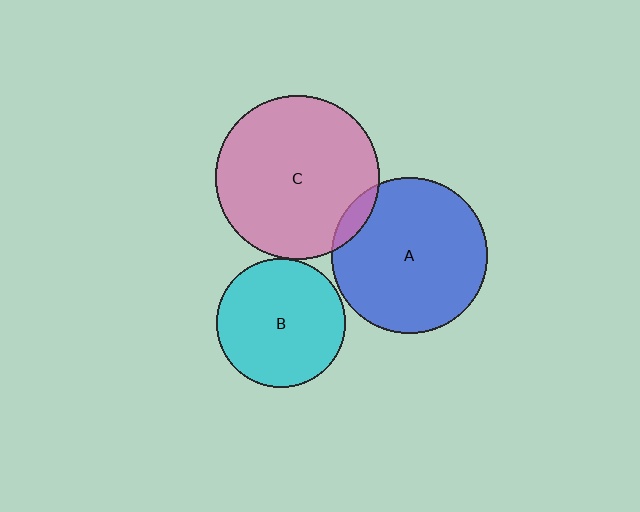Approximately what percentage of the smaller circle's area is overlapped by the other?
Approximately 5%.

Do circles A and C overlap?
Yes.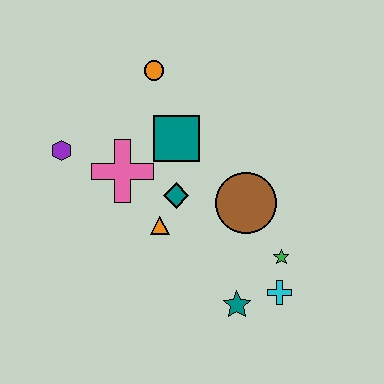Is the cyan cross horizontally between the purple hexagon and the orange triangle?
No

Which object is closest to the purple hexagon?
The pink cross is closest to the purple hexagon.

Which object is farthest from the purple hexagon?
The cyan cross is farthest from the purple hexagon.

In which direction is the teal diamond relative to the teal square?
The teal diamond is below the teal square.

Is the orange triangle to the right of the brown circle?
No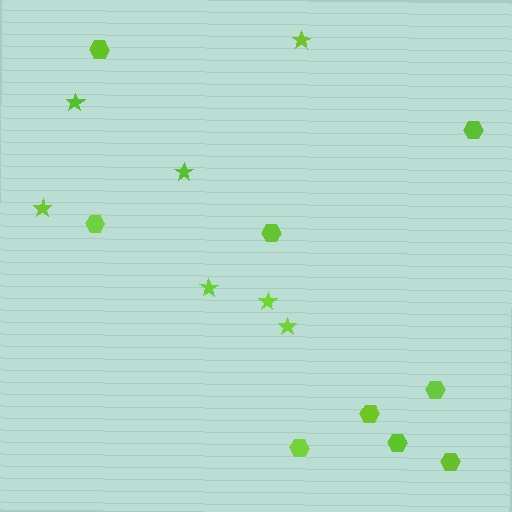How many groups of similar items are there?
There are 2 groups: one group of stars (7) and one group of hexagons (9).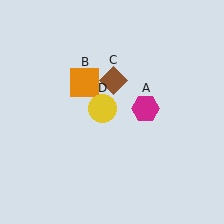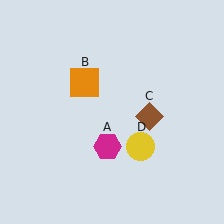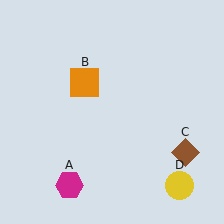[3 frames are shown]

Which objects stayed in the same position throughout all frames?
Orange square (object B) remained stationary.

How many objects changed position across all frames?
3 objects changed position: magenta hexagon (object A), brown diamond (object C), yellow circle (object D).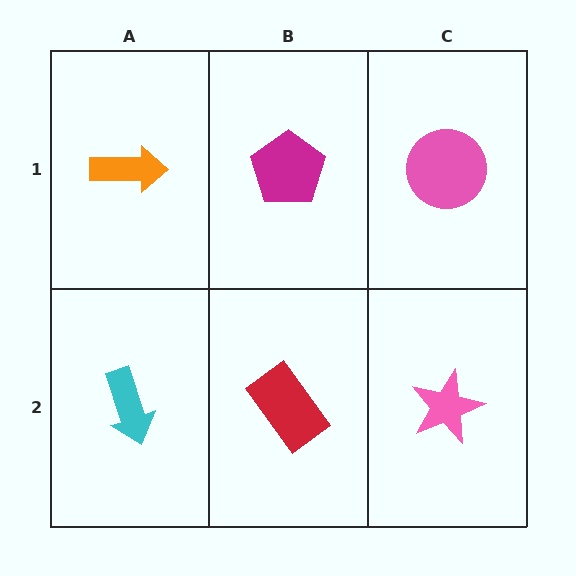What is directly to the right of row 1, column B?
A pink circle.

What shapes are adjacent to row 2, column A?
An orange arrow (row 1, column A), a red rectangle (row 2, column B).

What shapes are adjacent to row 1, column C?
A pink star (row 2, column C), a magenta pentagon (row 1, column B).